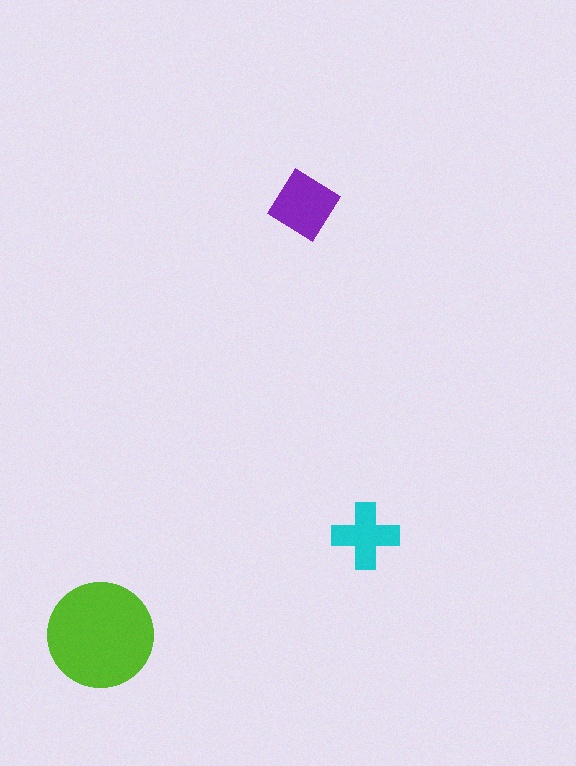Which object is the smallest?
The cyan cross.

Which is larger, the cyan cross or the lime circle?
The lime circle.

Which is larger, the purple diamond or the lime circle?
The lime circle.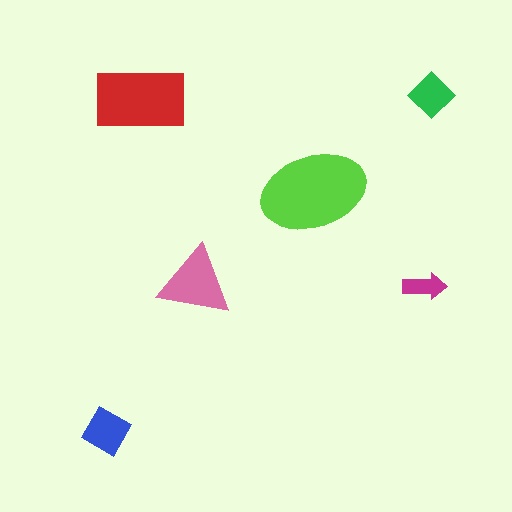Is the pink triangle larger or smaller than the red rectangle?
Smaller.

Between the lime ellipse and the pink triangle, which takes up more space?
The lime ellipse.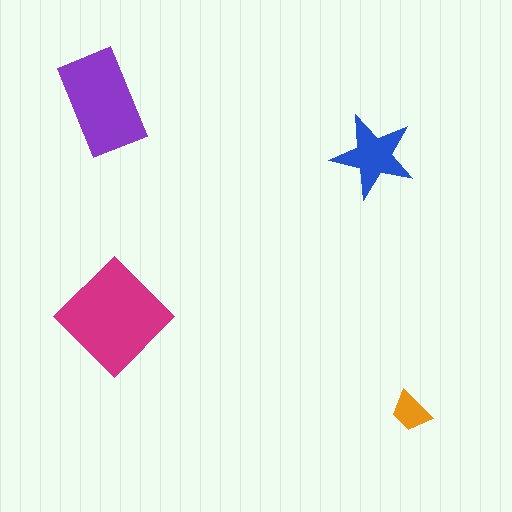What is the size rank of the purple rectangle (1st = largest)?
2nd.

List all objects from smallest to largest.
The orange trapezoid, the blue star, the purple rectangle, the magenta diamond.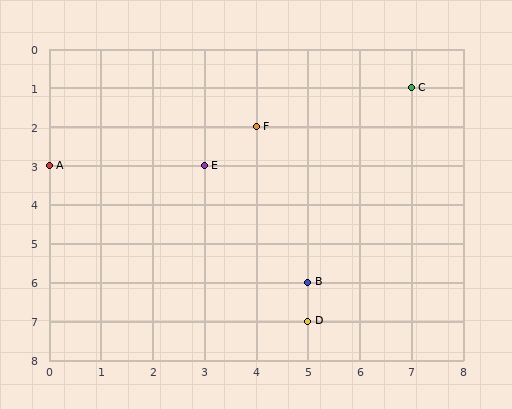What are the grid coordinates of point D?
Point D is at grid coordinates (5, 7).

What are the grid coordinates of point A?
Point A is at grid coordinates (0, 3).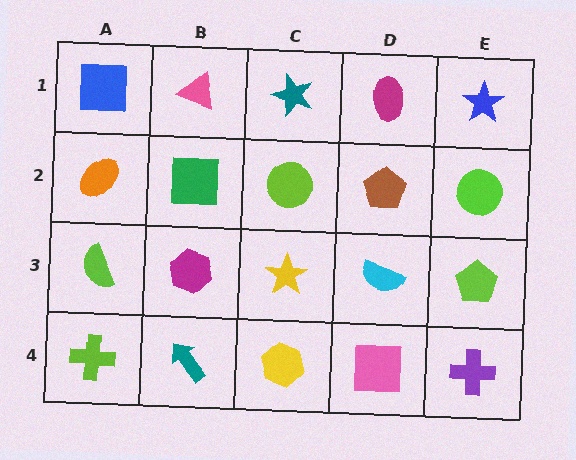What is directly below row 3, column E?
A purple cross.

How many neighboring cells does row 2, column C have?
4.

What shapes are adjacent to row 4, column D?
A cyan semicircle (row 3, column D), a yellow hexagon (row 4, column C), a purple cross (row 4, column E).